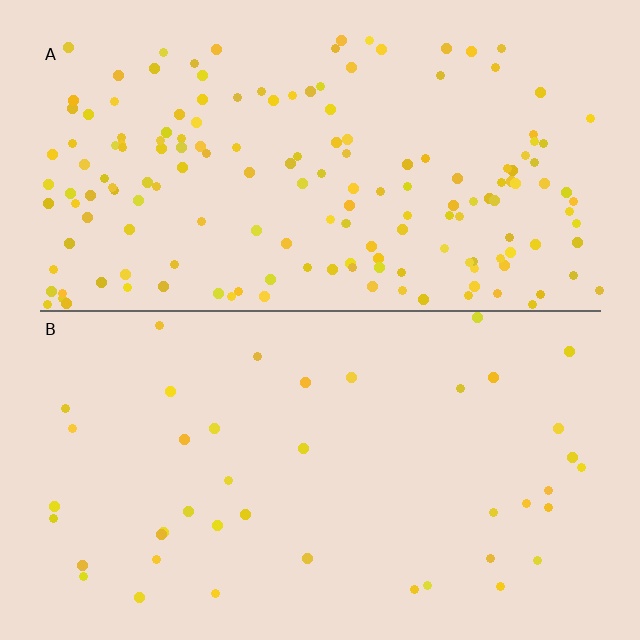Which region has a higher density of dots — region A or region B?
A (the top).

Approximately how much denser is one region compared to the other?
Approximately 4.1× — region A over region B.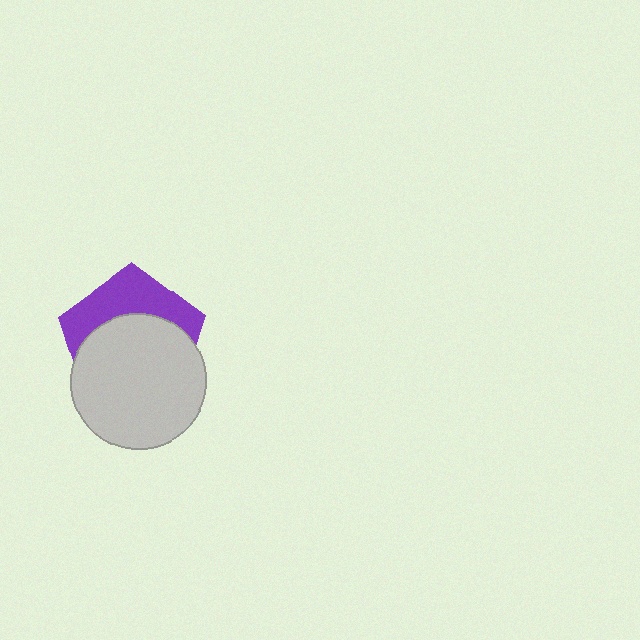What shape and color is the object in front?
The object in front is a light gray circle.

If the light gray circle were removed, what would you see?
You would see the complete purple pentagon.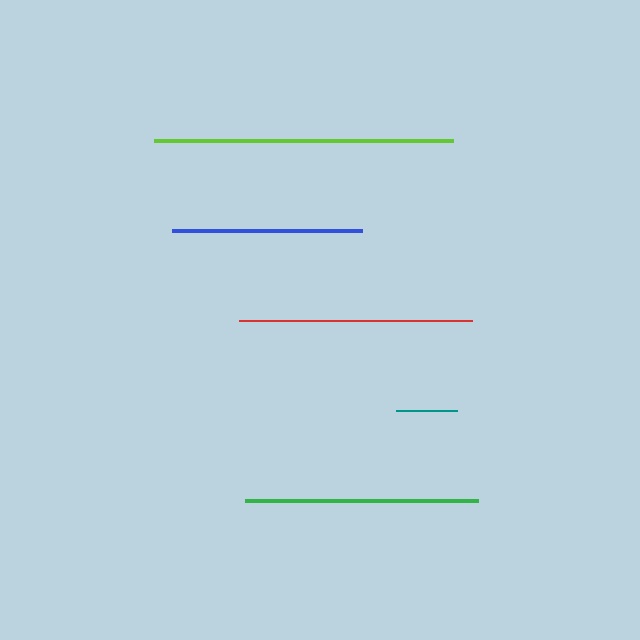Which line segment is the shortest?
The teal line is the shortest at approximately 61 pixels.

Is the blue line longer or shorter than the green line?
The green line is longer than the blue line.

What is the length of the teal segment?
The teal segment is approximately 61 pixels long.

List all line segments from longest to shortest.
From longest to shortest: lime, green, red, blue, teal.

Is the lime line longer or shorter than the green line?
The lime line is longer than the green line.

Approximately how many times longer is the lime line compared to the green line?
The lime line is approximately 1.3 times the length of the green line.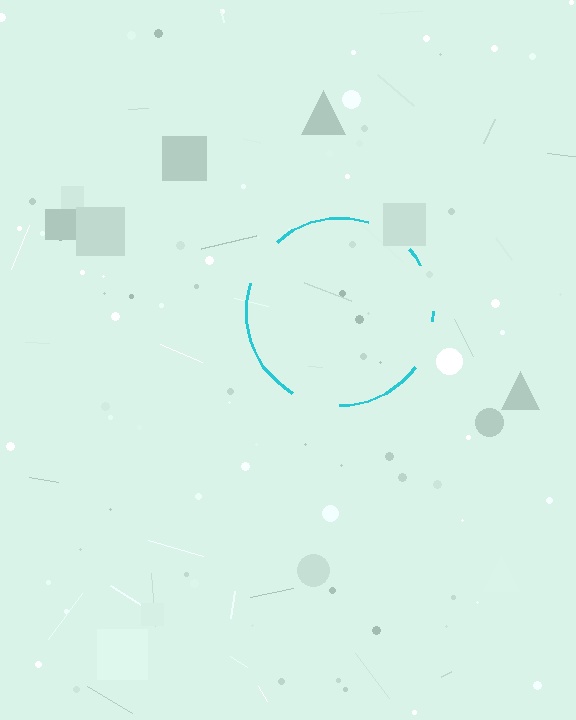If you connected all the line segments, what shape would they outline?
They would outline a circle.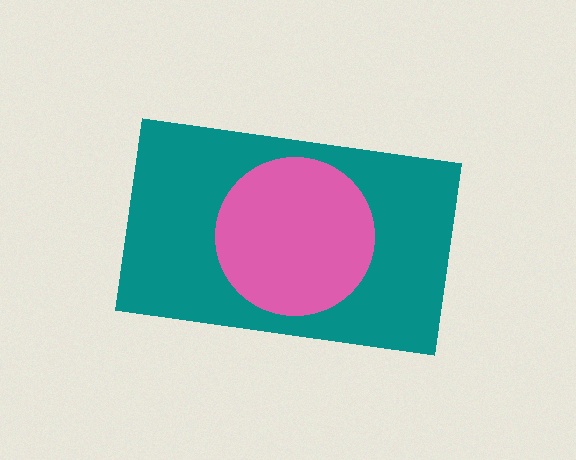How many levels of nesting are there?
2.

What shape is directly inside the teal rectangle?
The pink circle.